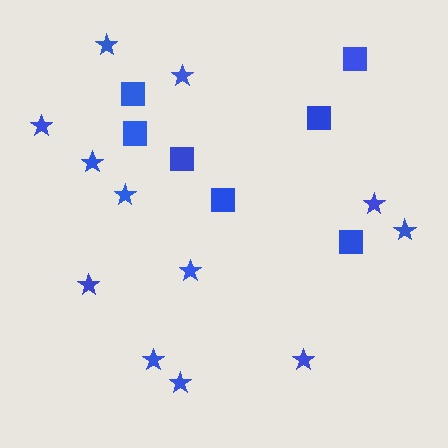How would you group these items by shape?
There are 2 groups: one group of stars (12) and one group of squares (7).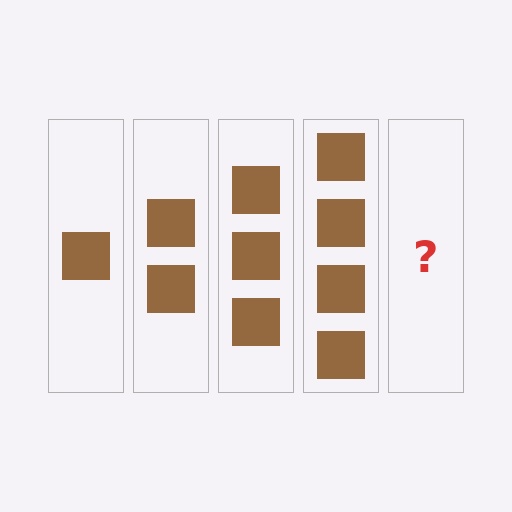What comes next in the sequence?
The next element should be 5 squares.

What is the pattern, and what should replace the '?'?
The pattern is that each step adds one more square. The '?' should be 5 squares.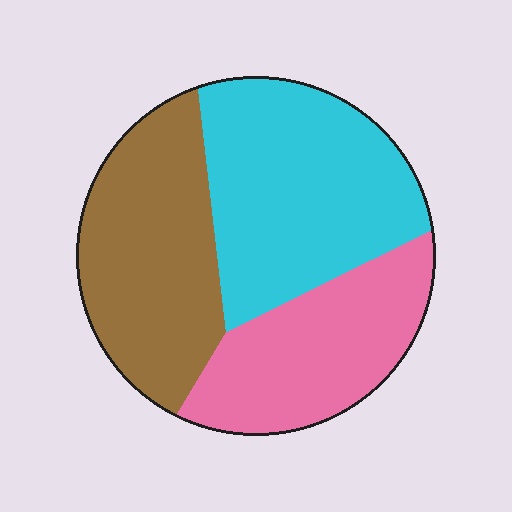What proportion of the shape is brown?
Brown takes up about one third (1/3) of the shape.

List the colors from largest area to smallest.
From largest to smallest: cyan, brown, pink.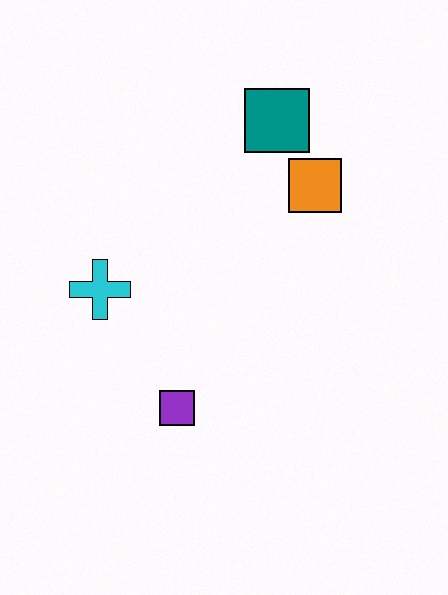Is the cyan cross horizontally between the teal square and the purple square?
No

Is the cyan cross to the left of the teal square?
Yes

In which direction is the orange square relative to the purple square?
The orange square is above the purple square.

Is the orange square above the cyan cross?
Yes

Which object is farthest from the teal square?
The purple square is farthest from the teal square.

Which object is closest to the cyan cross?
The purple square is closest to the cyan cross.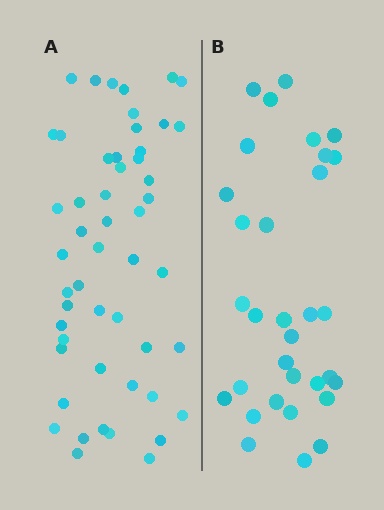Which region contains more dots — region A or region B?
Region A (the left region) has more dots.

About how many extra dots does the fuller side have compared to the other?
Region A has approximately 20 more dots than region B.